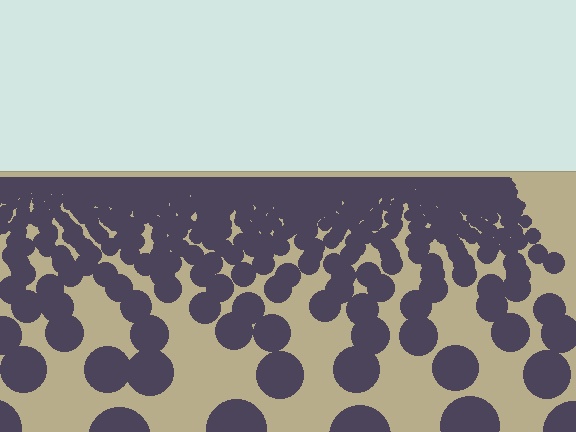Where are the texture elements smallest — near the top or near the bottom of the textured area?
Near the top.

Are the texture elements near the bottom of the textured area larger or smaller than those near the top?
Larger. Near the bottom, elements are closer to the viewer and appear at a bigger on-screen size.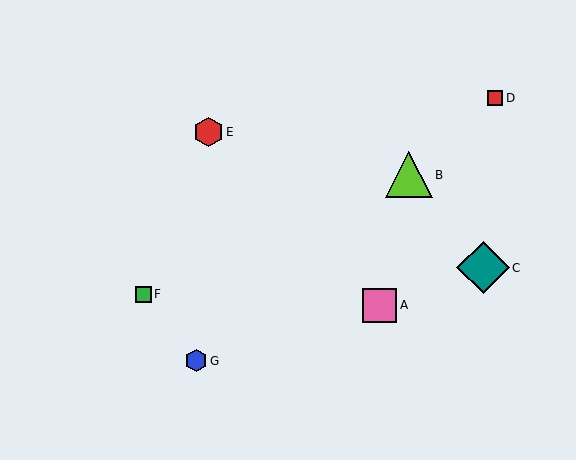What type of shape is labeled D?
Shape D is a red square.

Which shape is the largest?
The teal diamond (labeled C) is the largest.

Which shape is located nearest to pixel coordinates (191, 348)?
The blue hexagon (labeled G) at (196, 361) is nearest to that location.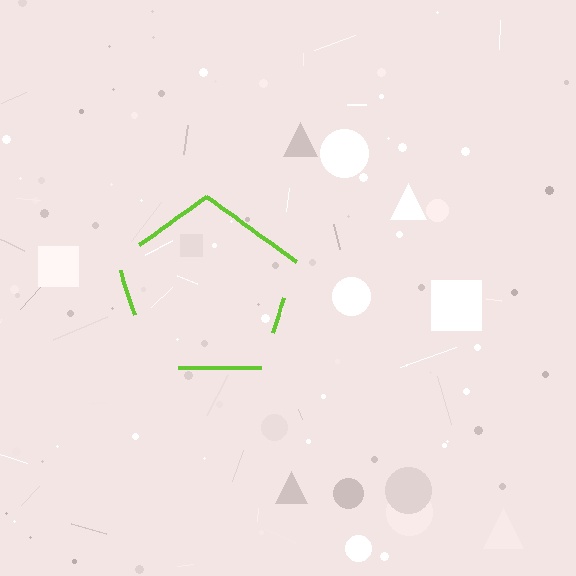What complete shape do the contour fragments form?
The contour fragments form a pentagon.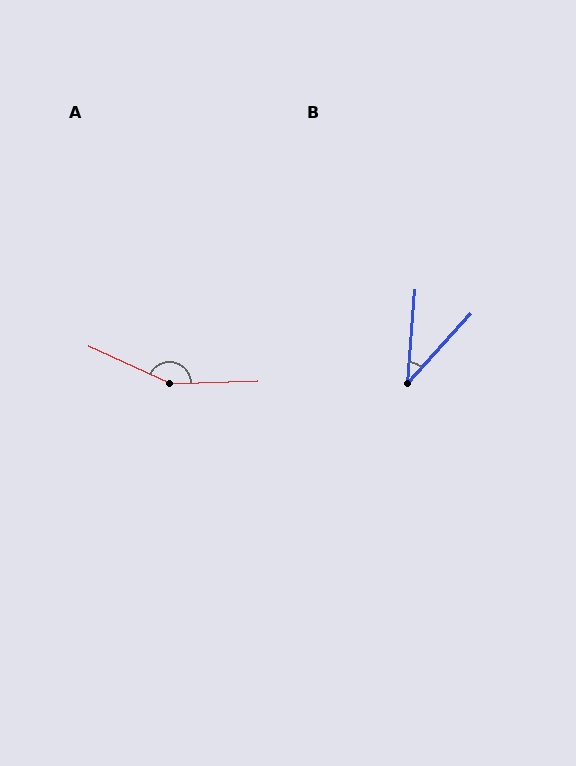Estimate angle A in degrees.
Approximately 154 degrees.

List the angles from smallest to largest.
B (38°), A (154°).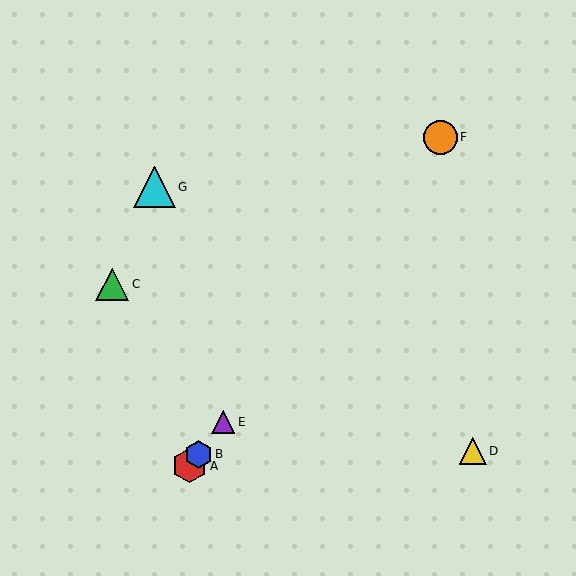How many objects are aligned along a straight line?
4 objects (A, B, E, F) are aligned along a straight line.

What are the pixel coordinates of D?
Object D is at (473, 451).